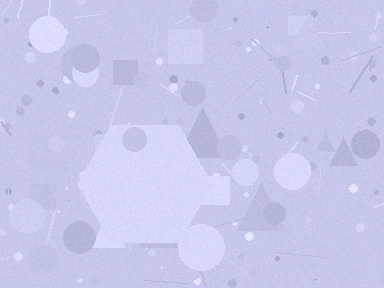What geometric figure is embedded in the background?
A hexagon is embedded in the background.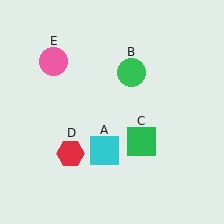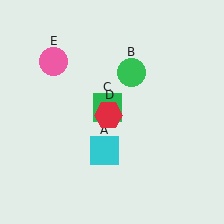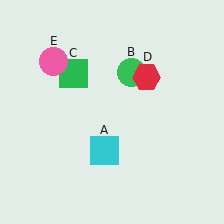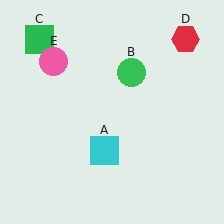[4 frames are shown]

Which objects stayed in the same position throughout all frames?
Cyan square (object A) and green circle (object B) and pink circle (object E) remained stationary.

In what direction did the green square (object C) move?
The green square (object C) moved up and to the left.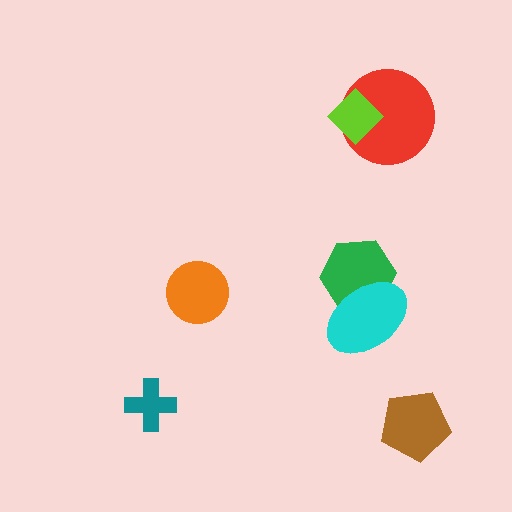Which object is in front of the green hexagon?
The cyan ellipse is in front of the green hexagon.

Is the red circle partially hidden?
Yes, it is partially covered by another shape.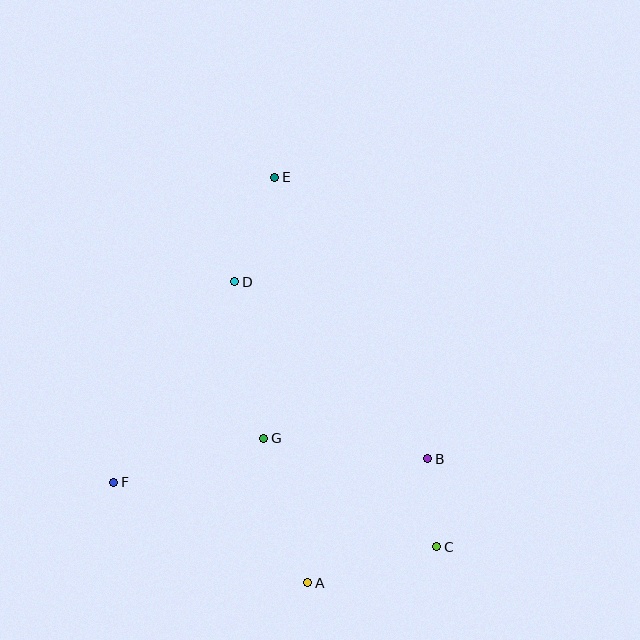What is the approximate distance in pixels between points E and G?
The distance between E and G is approximately 261 pixels.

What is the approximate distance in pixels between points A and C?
The distance between A and C is approximately 134 pixels.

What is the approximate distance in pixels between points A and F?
The distance between A and F is approximately 219 pixels.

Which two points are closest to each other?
Points B and C are closest to each other.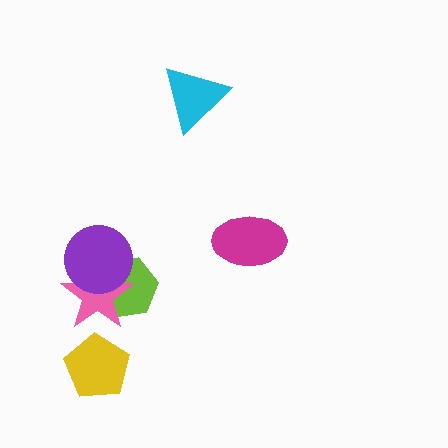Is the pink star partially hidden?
Yes, it is partially covered by another shape.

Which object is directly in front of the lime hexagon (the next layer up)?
The pink star is directly in front of the lime hexagon.